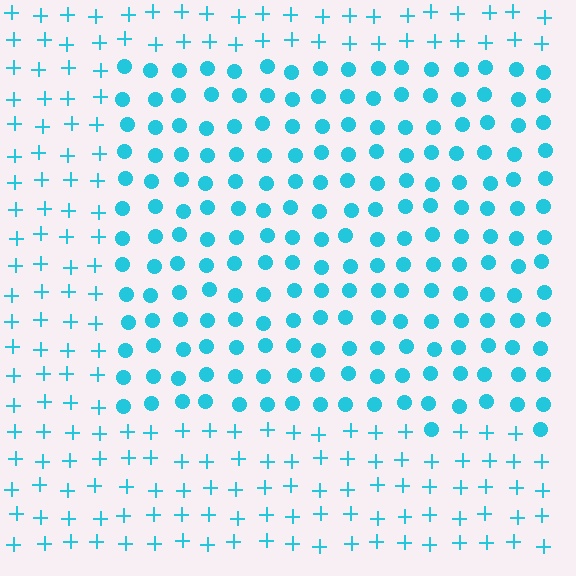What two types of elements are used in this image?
The image uses circles inside the rectangle region and plus signs outside it.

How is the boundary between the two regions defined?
The boundary is defined by a change in element shape: circles inside vs. plus signs outside. All elements share the same color and spacing.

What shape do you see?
I see a rectangle.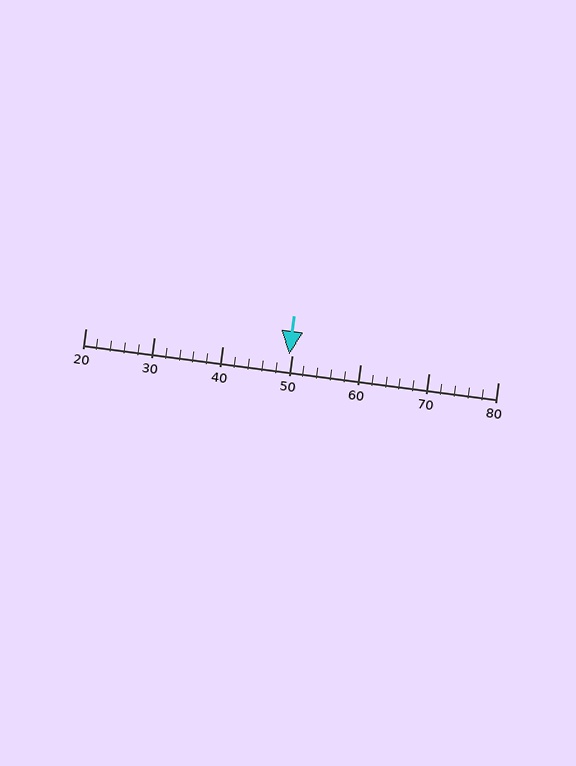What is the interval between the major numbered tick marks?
The major tick marks are spaced 10 units apart.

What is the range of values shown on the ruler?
The ruler shows values from 20 to 80.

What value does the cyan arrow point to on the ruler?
The cyan arrow points to approximately 50.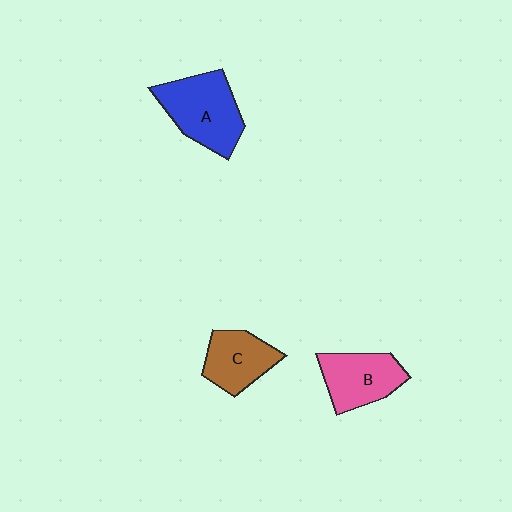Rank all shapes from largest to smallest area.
From largest to smallest: A (blue), B (pink), C (brown).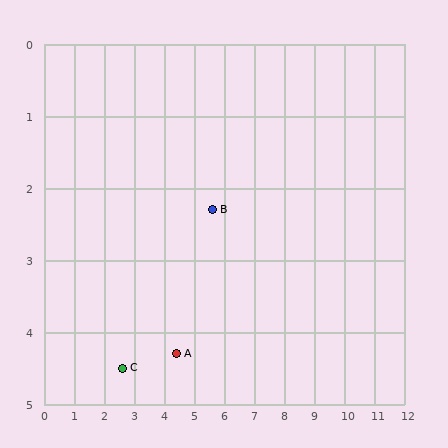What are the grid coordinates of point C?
Point C is at approximately (2.6, 4.5).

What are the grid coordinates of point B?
Point B is at approximately (5.6, 2.3).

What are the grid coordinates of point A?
Point A is at approximately (4.4, 4.3).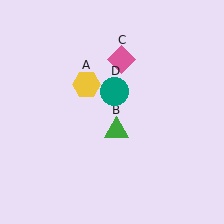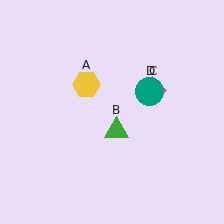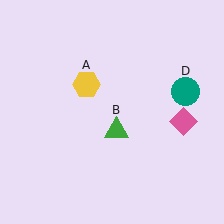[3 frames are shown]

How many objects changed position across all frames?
2 objects changed position: pink diamond (object C), teal circle (object D).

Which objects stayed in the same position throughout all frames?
Yellow hexagon (object A) and green triangle (object B) remained stationary.